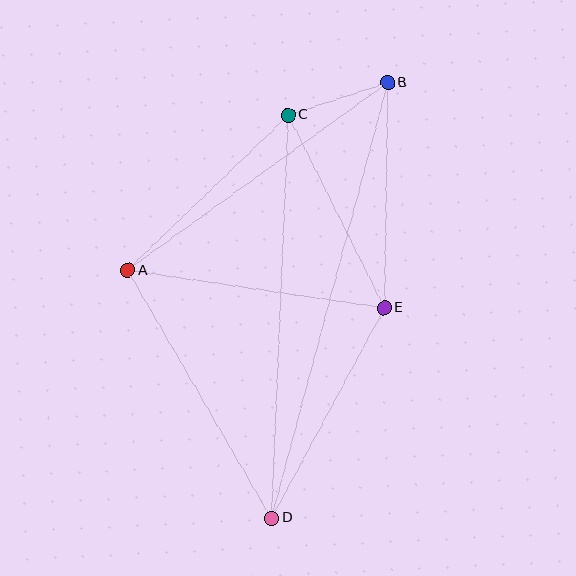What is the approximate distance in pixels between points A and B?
The distance between A and B is approximately 321 pixels.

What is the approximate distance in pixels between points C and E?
The distance between C and E is approximately 215 pixels.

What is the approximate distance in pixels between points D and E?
The distance between D and E is approximately 239 pixels.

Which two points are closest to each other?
Points B and C are closest to each other.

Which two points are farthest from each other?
Points B and D are farthest from each other.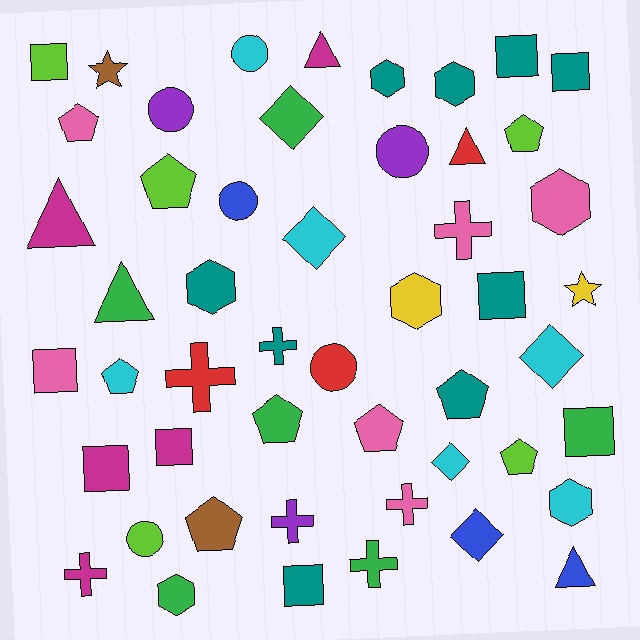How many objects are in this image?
There are 50 objects.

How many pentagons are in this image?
There are 9 pentagons.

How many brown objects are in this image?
There are 2 brown objects.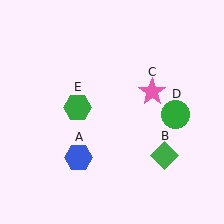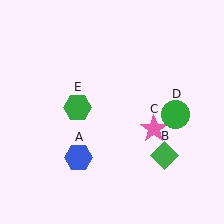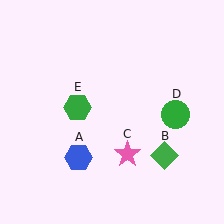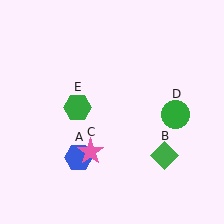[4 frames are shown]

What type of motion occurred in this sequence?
The pink star (object C) rotated clockwise around the center of the scene.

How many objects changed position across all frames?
1 object changed position: pink star (object C).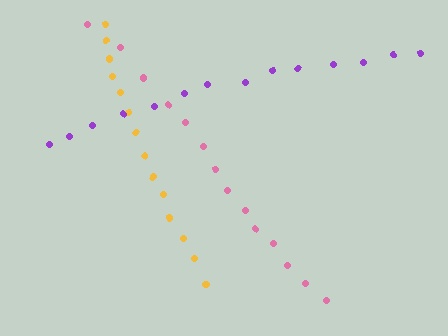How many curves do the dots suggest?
There are 3 distinct paths.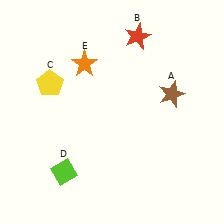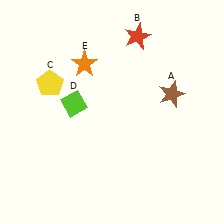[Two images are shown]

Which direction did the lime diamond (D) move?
The lime diamond (D) moved up.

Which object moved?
The lime diamond (D) moved up.